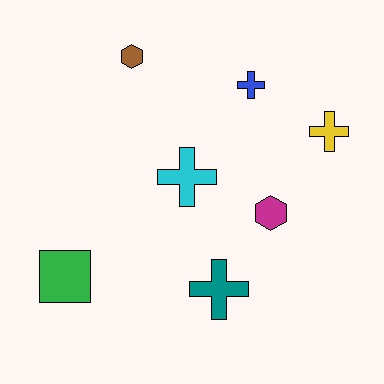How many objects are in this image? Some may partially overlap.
There are 7 objects.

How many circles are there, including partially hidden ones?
There are no circles.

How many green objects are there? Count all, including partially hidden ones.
There is 1 green object.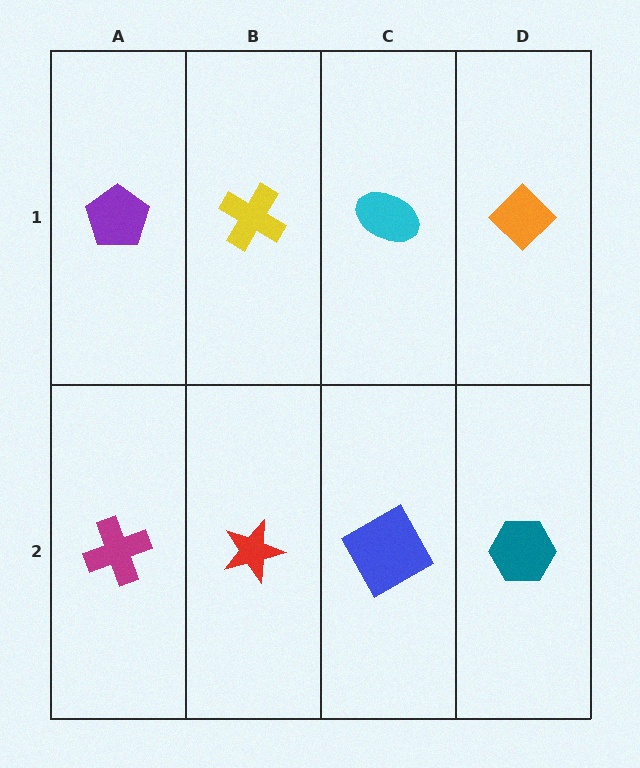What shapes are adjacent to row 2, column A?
A purple pentagon (row 1, column A), a red star (row 2, column B).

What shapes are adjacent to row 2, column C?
A cyan ellipse (row 1, column C), a red star (row 2, column B), a teal hexagon (row 2, column D).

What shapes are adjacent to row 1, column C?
A blue square (row 2, column C), a yellow cross (row 1, column B), an orange diamond (row 1, column D).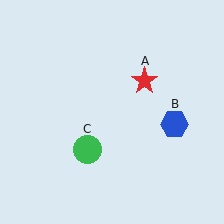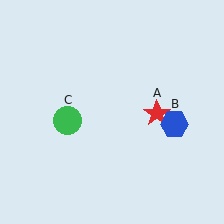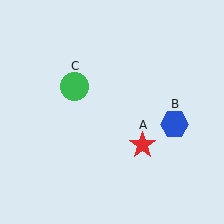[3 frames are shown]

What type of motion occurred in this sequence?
The red star (object A), green circle (object C) rotated clockwise around the center of the scene.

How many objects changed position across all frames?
2 objects changed position: red star (object A), green circle (object C).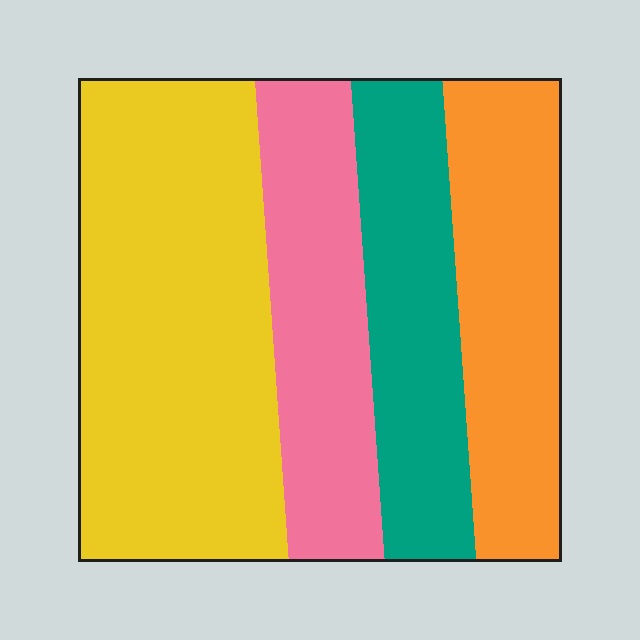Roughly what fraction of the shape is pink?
Pink covers around 20% of the shape.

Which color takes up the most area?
Yellow, at roughly 40%.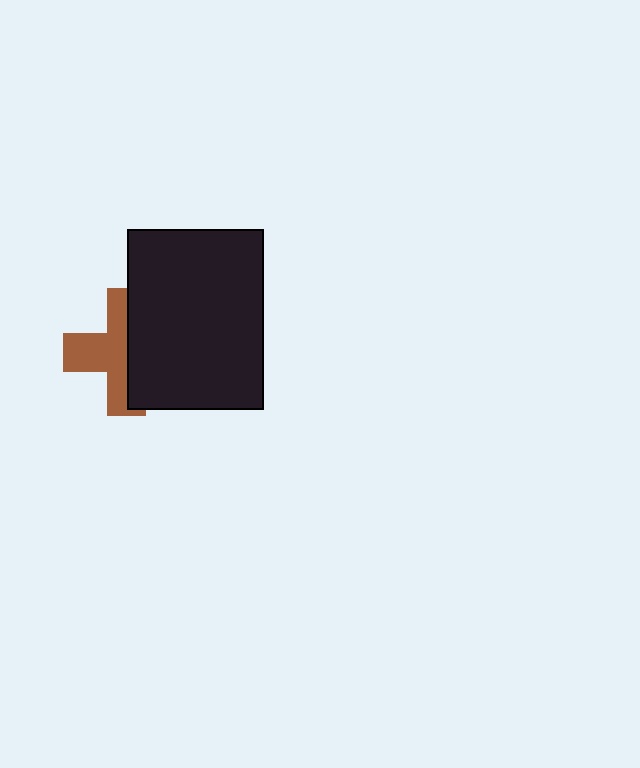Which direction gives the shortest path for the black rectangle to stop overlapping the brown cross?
Moving right gives the shortest separation.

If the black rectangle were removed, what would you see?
You would see the complete brown cross.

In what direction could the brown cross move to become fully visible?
The brown cross could move left. That would shift it out from behind the black rectangle entirely.